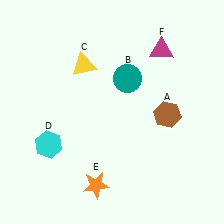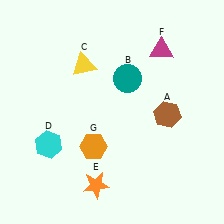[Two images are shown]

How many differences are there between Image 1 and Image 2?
There is 1 difference between the two images.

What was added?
An orange hexagon (G) was added in Image 2.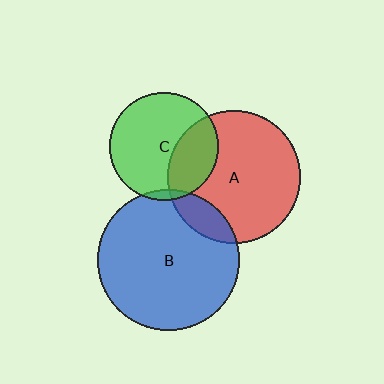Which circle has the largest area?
Circle B (blue).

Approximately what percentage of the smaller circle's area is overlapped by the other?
Approximately 15%.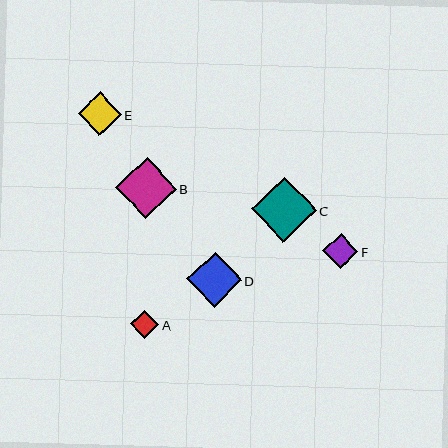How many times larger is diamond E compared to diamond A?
Diamond E is approximately 1.5 times the size of diamond A.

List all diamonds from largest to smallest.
From largest to smallest: C, B, D, E, F, A.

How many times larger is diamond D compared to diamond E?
Diamond D is approximately 1.3 times the size of diamond E.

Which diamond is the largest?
Diamond C is the largest with a size of approximately 65 pixels.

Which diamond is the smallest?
Diamond A is the smallest with a size of approximately 28 pixels.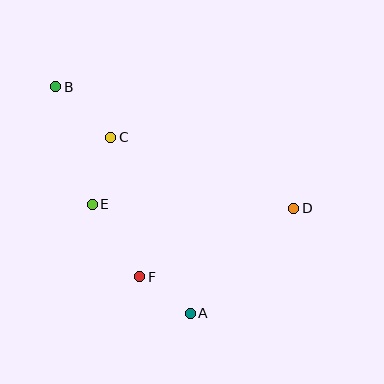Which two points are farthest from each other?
Points B and D are farthest from each other.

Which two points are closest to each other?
Points A and F are closest to each other.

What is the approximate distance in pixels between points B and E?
The distance between B and E is approximately 123 pixels.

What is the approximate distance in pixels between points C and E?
The distance between C and E is approximately 69 pixels.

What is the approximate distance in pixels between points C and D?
The distance between C and D is approximately 196 pixels.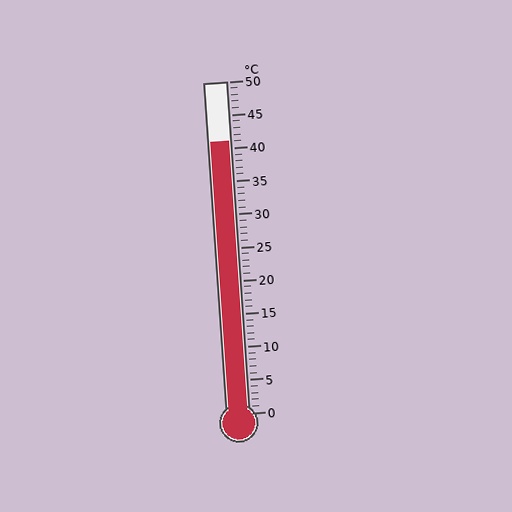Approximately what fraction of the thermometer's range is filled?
The thermometer is filled to approximately 80% of its range.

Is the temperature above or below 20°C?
The temperature is above 20°C.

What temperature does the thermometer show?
The thermometer shows approximately 41°C.